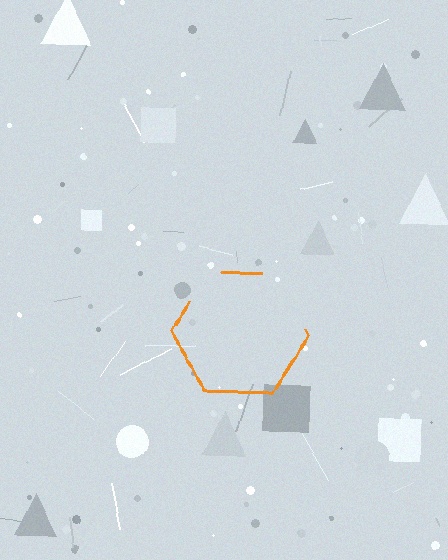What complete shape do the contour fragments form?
The contour fragments form a hexagon.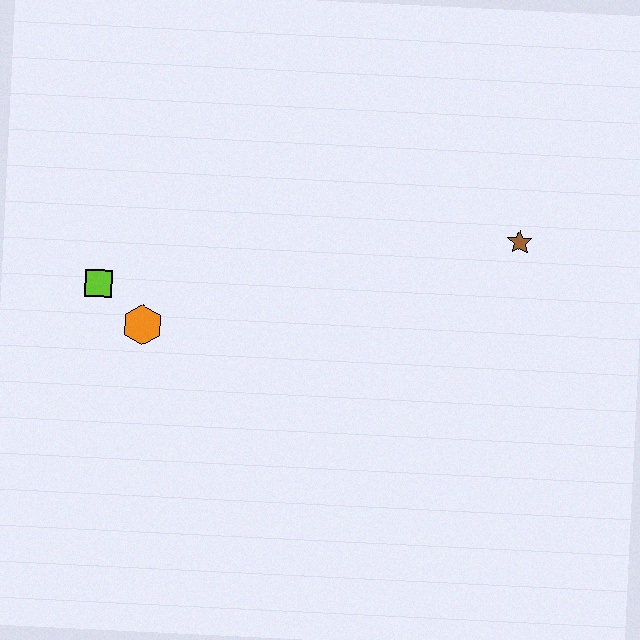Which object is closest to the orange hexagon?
The lime square is closest to the orange hexagon.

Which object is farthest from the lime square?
The brown star is farthest from the lime square.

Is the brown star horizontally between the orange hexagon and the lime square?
No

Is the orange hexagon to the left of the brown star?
Yes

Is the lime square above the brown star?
No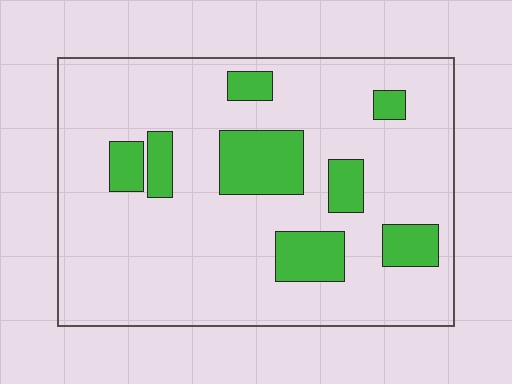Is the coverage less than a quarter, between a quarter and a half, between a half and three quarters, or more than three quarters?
Less than a quarter.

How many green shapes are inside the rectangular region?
8.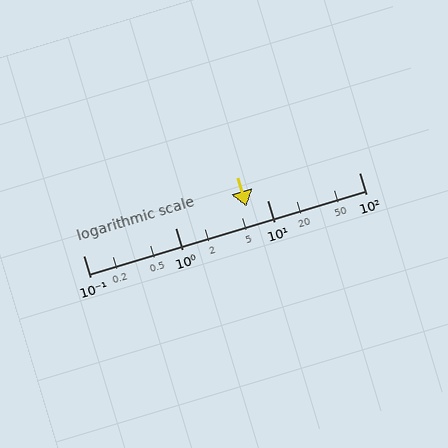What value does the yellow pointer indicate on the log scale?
The pointer indicates approximately 6.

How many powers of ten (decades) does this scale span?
The scale spans 3 decades, from 0.1 to 100.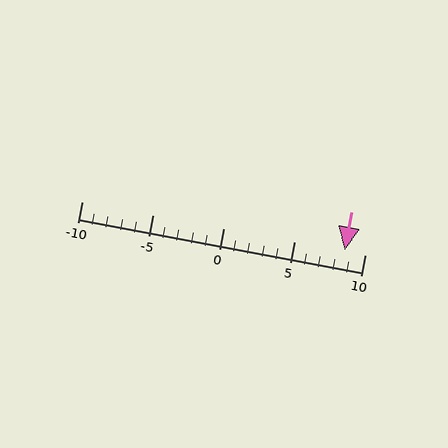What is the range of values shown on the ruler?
The ruler shows values from -10 to 10.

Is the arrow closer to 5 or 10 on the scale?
The arrow is closer to 10.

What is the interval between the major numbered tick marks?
The major tick marks are spaced 5 units apart.